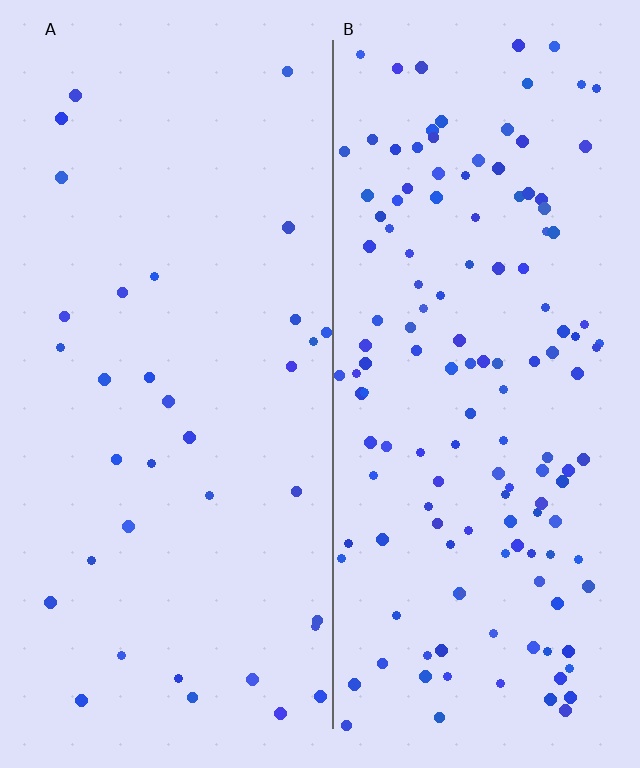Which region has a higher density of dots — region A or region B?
B (the right).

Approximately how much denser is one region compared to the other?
Approximately 4.1× — region B over region A.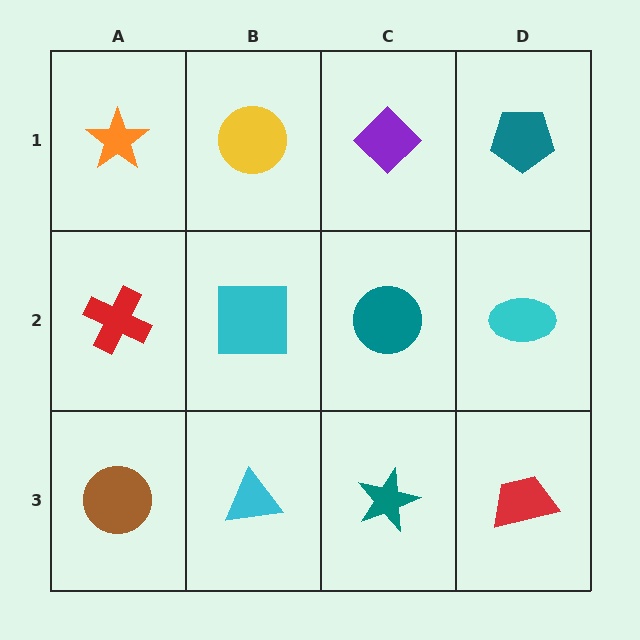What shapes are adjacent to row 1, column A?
A red cross (row 2, column A), a yellow circle (row 1, column B).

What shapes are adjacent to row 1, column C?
A teal circle (row 2, column C), a yellow circle (row 1, column B), a teal pentagon (row 1, column D).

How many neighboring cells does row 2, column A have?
3.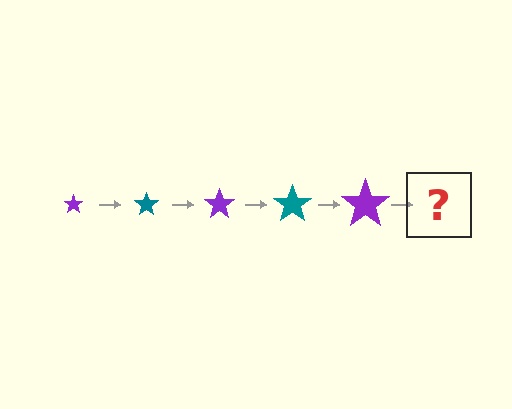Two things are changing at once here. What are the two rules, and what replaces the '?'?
The two rules are that the star grows larger each step and the color cycles through purple and teal. The '?' should be a teal star, larger than the previous one.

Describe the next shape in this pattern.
It should be a teal star, larger than the previous one.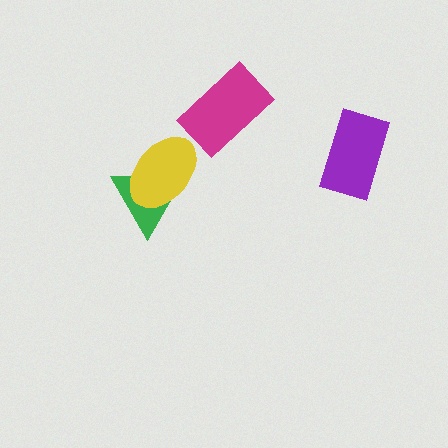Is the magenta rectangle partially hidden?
No, no other shape covers it.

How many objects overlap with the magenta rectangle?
0 objects overlap with the magenta rectangle.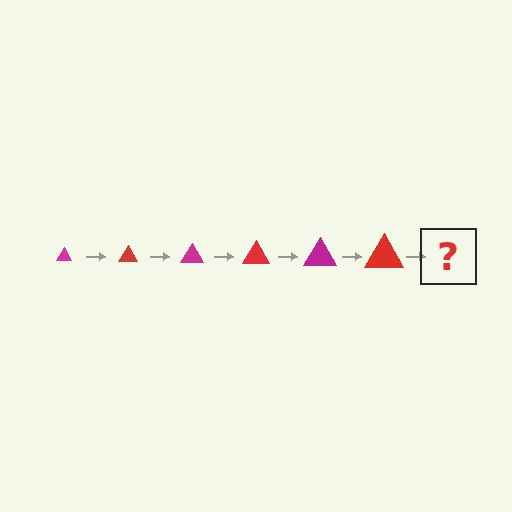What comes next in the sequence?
The next element should be a magenta triangle, larger than the previous one.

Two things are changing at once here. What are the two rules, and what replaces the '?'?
The two rules are that the triangle grows larger each step and the color cycles through magenta and red. The '?' should be a magenta triangle, larger than the previous one.